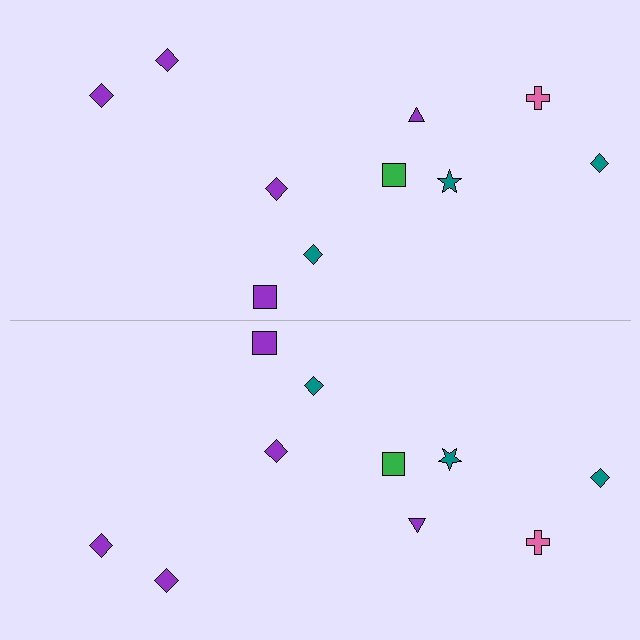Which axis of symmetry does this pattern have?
The pattern has a horizontal axis of symmetry running through the center of the image.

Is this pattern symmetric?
Yes, this pattern has bilateral (reflection) symmetry.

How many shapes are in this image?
There are 20 shapes in this image.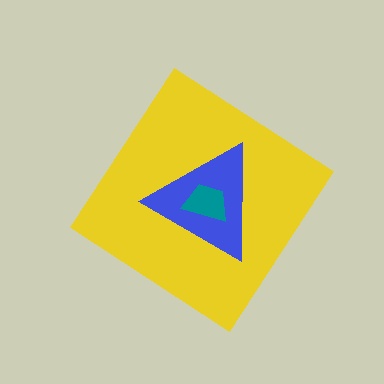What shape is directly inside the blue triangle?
The teal trapezoid.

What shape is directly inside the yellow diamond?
The blue triangle.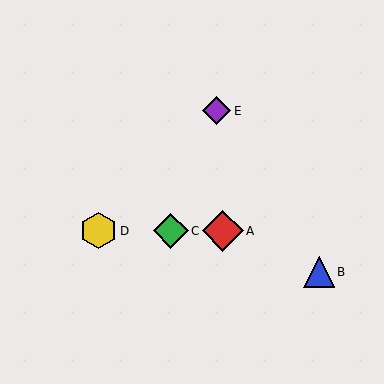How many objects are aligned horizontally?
3 objects (A, C, D) are aligned horizontally.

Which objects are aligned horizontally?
Objects A, C, D are aligned horizontally.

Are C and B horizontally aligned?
No, C is at y≈231 and B is at y≈272.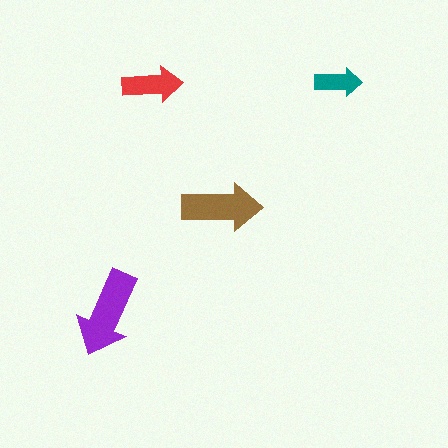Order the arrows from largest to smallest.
the purple one, the brown one, the red one, the teal one.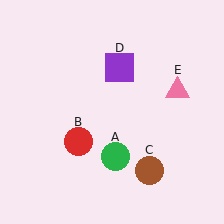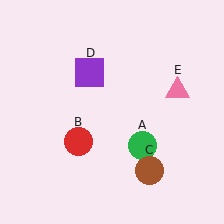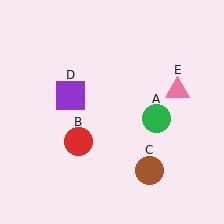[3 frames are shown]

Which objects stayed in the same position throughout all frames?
Red circle (object B) and brown circle (object C) and pink triangle (object E) remained stationary.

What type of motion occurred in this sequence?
The green circle (object A), purple square (object D) rotated counterclockwise around the center of the scene.